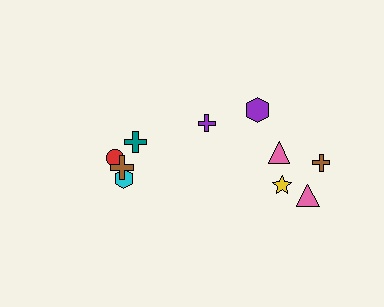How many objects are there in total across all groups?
There are 10 objects.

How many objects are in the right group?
There are 6 objects.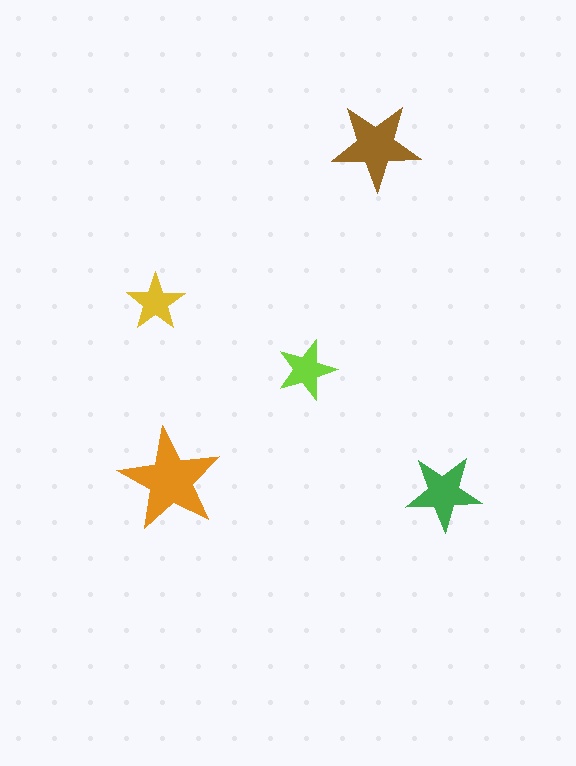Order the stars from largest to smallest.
the orange one, the brown one, the green one, the lime one, the yellow one.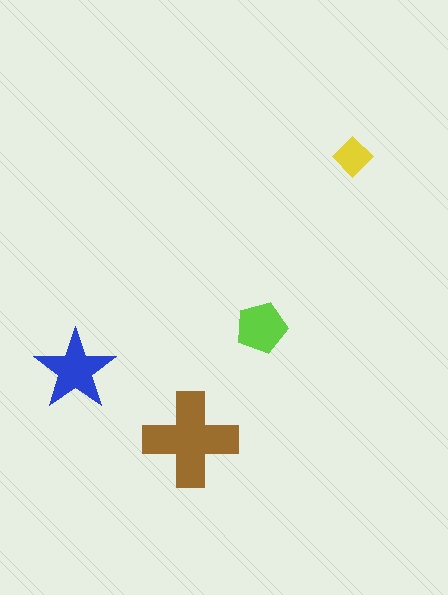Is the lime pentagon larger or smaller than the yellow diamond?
Larger.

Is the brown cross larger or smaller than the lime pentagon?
Larger.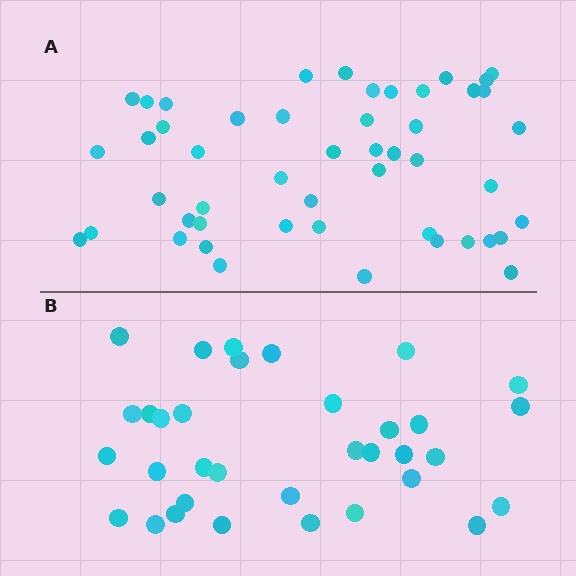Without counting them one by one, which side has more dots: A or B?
Region A (the top region) has more dots.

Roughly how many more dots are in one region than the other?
Region A has approximately 15 more dots than region B.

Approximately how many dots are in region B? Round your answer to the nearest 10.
About 30 dots. (The exact count is 34, which rounds to 30.)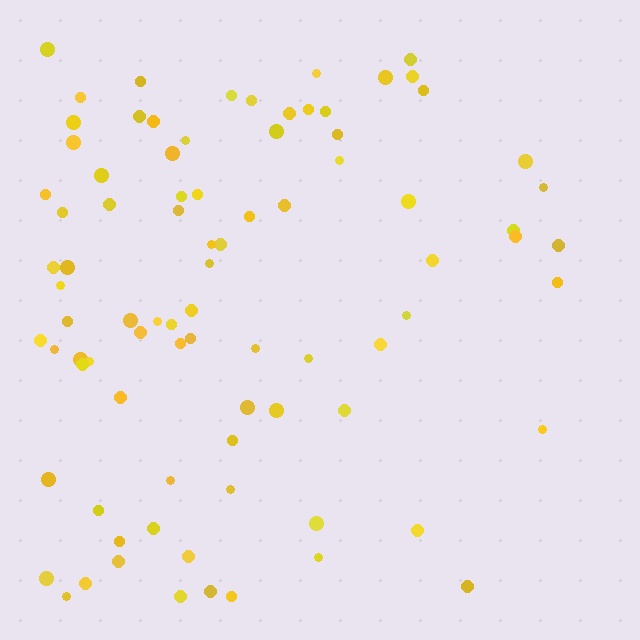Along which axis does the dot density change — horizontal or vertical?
Horizontal.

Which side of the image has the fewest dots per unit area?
The right.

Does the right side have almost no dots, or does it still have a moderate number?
Still a moderate number, just noticeably fewer than the left.